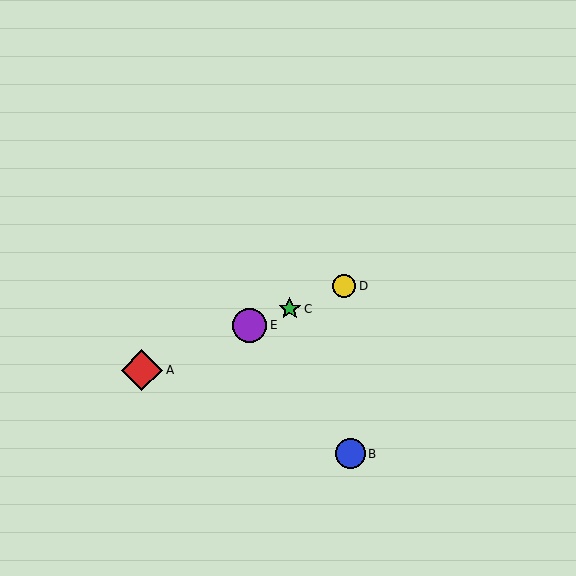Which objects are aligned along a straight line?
Objects A, C, D, E are aligned along a straight line.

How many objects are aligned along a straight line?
4 objects (A, C, D, E) are aligned along a straight line.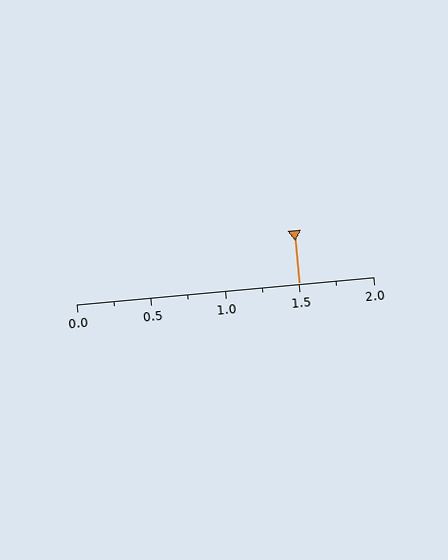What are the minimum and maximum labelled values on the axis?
The axis runs from 0.0 to 2.0.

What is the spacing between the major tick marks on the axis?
The major ticks are spaced 0.5 apart.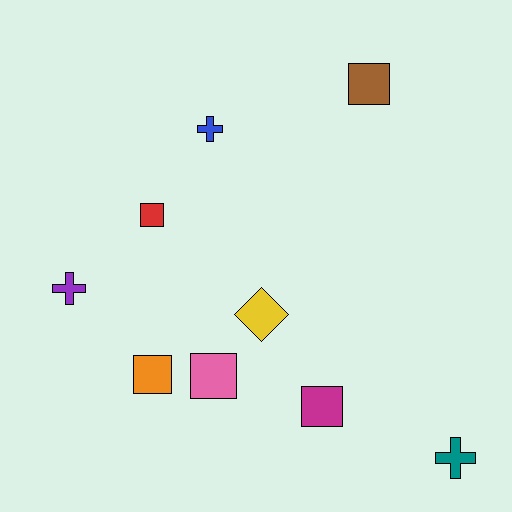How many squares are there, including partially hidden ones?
There are 5 squares.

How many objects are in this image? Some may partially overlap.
There are 9 objects.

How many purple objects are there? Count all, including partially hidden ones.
There is 1 purple object.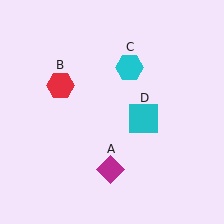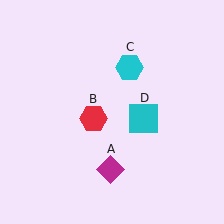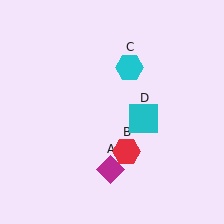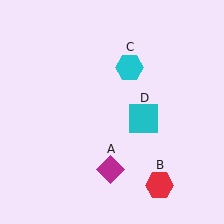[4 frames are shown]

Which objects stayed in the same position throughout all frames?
Magenta diamond (object A) and cyan hexagon (object C) and cyan square (object D) remained stationary.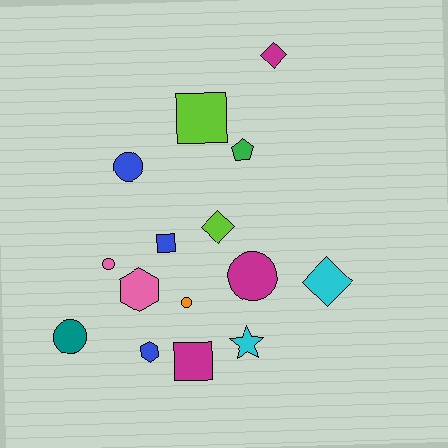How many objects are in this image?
There are 15 objects.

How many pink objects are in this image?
There are 2 pink objects.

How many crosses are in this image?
There are no crosses.